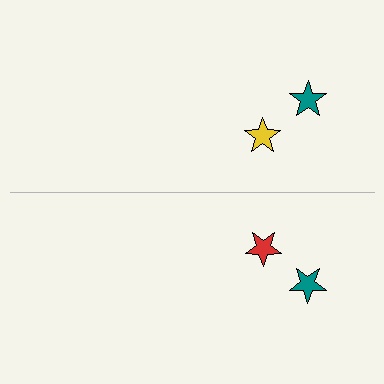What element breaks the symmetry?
The red star on the bottom side breaks the symmetry — its mirror counterpart is yellow.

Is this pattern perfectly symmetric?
No, the pattern is not perfectly symmetric. The red star on the bottom side breaks the symmetry — its mirror counterpart is yellow.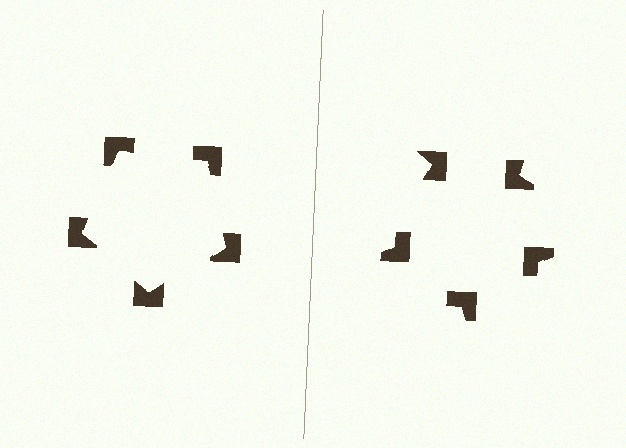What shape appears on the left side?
An illusory pentagon.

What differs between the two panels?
The notched squares are positioned identically on both sides; only the wedge orientations differ. On the left they align to a pentagon; on the right they are misaligned.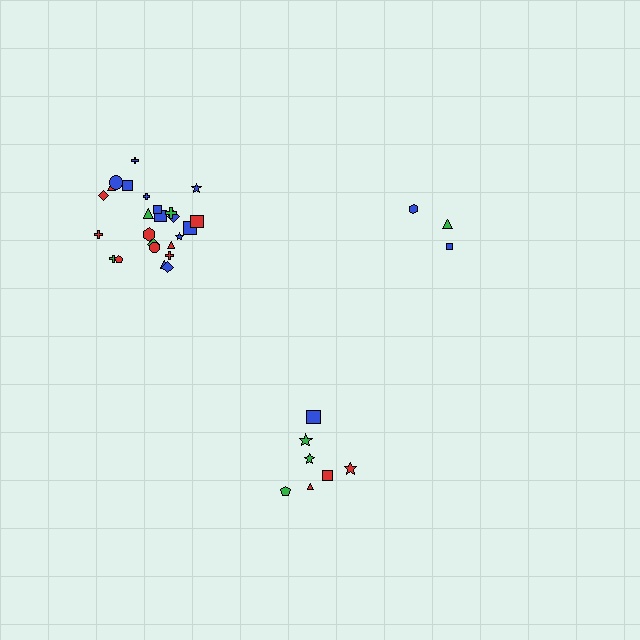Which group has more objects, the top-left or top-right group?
The top-left group.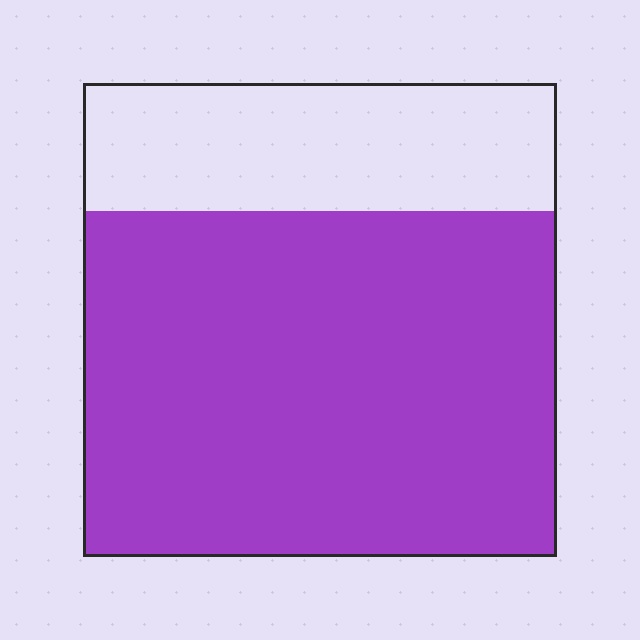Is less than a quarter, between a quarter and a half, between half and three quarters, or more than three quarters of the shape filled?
Between half and three quarters.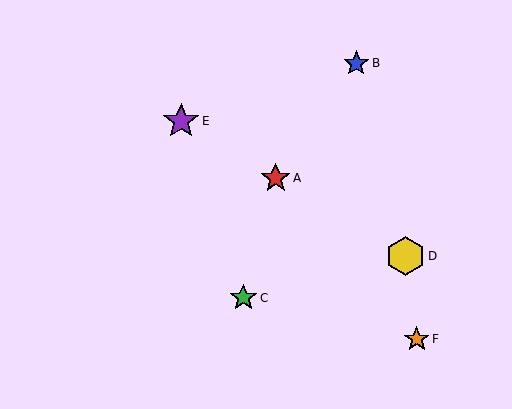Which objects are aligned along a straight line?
Objects A, D, E are aligned along a straight line.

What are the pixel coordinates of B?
Object B is at (356, 63).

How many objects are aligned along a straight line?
3 objects (A, D, E) are aligned along a straight line.